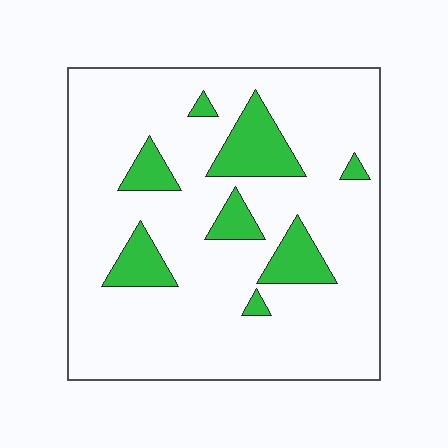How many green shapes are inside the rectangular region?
8.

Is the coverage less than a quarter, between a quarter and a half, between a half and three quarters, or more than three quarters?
Less than a quarter.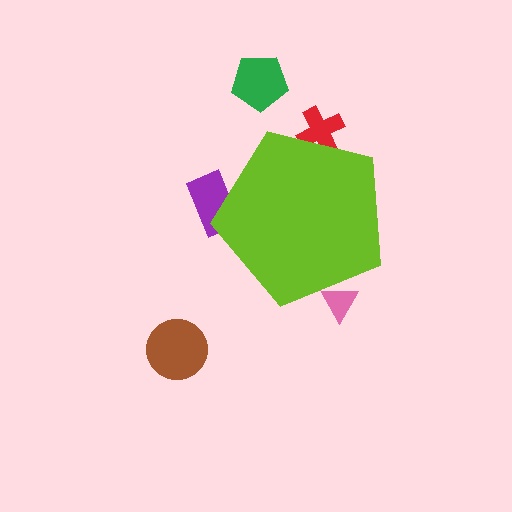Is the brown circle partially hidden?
No, the brown circle is fully visible.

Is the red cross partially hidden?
Yes, the red cross is partially hidden behind the lime pentagon.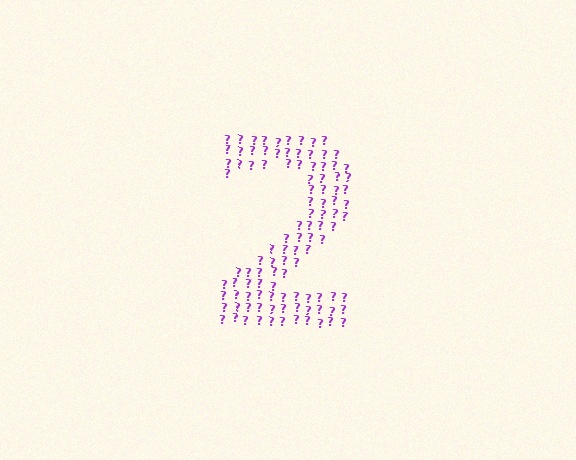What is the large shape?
The large shape is the digit 2.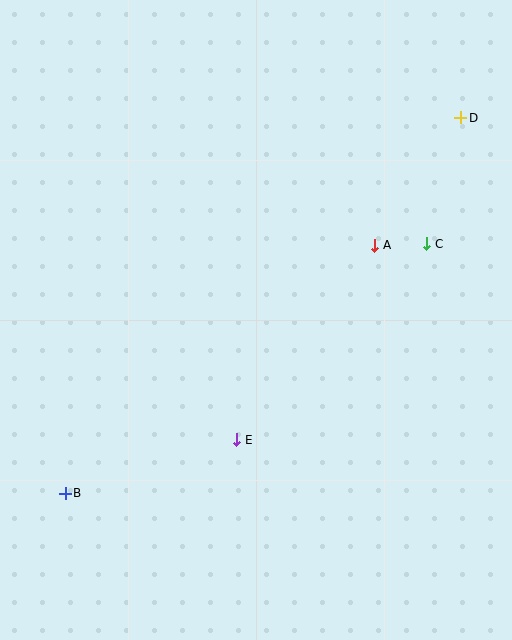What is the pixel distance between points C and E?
The distance between C and E is 273 pixels.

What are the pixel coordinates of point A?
Point A is at (375, 245).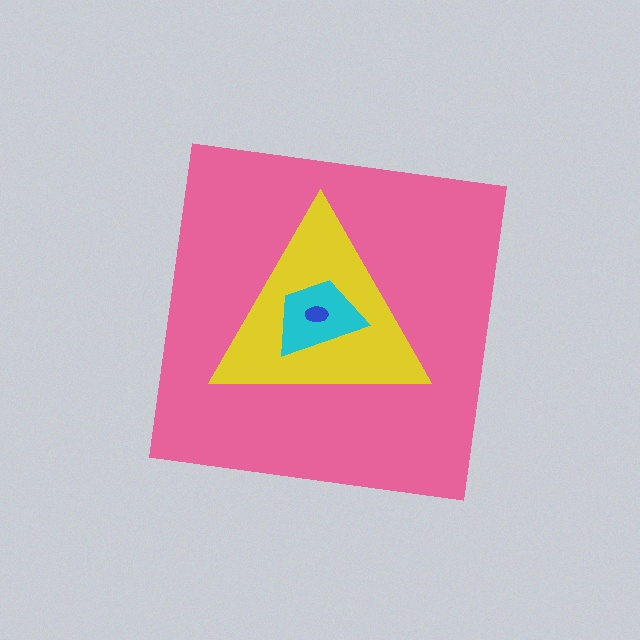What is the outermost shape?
The pink square.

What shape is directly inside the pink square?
The yellow triangle.